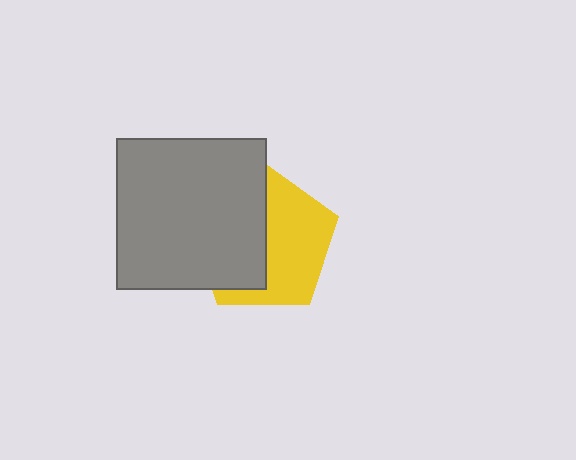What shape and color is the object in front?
The object in front is a gray square.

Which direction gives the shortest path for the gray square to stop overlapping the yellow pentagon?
Moving left gives the shortest separation.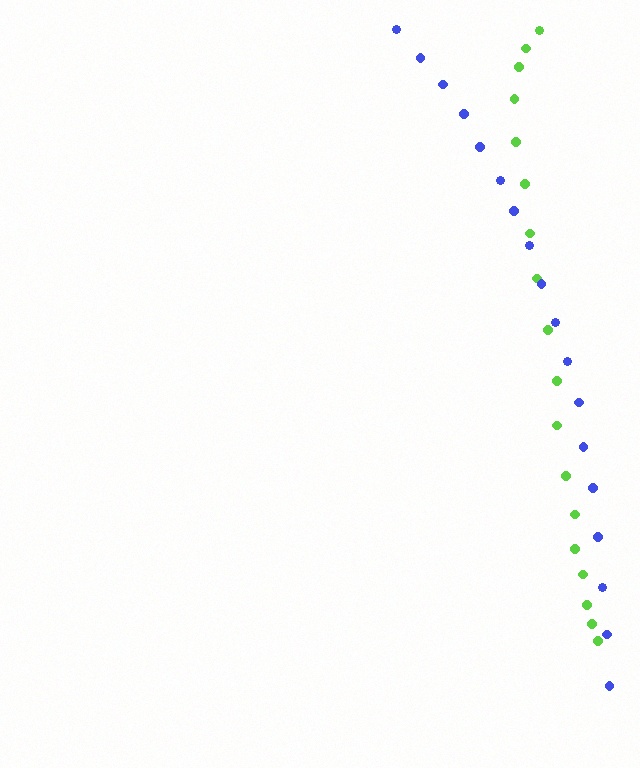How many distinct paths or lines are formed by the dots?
There are 2 distinct paths.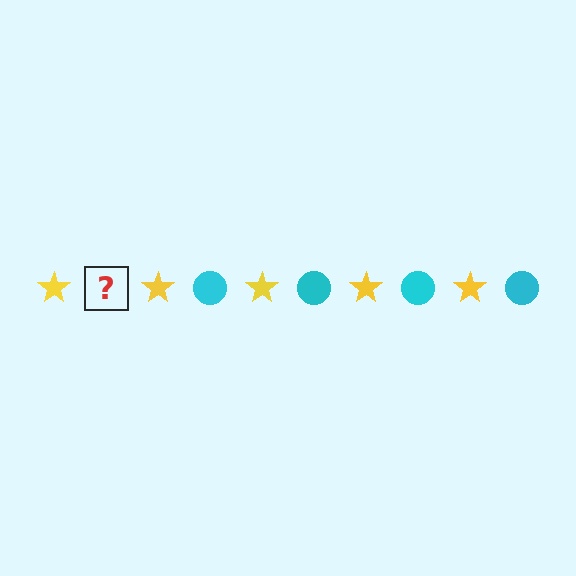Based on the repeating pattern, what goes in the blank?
The blank should be a cyan circle.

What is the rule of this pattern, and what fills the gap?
The rule is that the pattern alternates between yellow star and cyan circle. The gap should be filled with a cyan circle.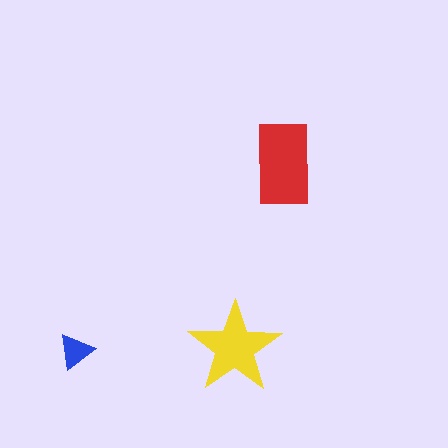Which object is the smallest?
The blue triangle.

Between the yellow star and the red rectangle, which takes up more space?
The red rectangle.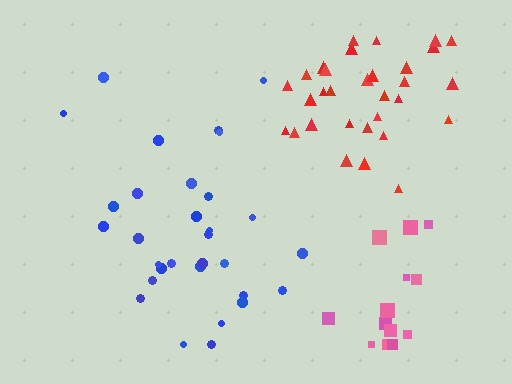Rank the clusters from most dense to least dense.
red, pink, blue.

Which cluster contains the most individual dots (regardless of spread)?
Blue (32).